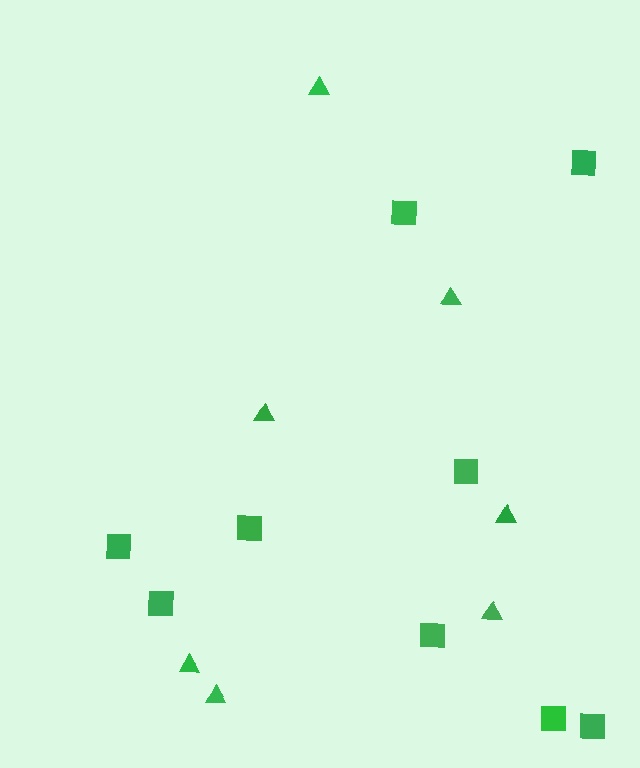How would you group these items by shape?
There are 2 groups: one group of squares (9) and one group of triangles (7).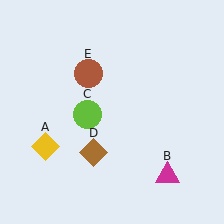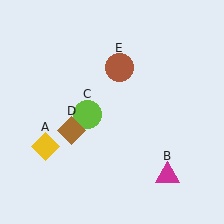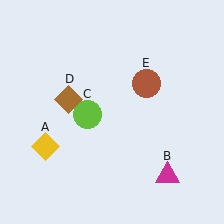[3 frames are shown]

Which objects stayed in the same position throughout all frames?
Yellow diamond (object A) and magenta triangle (object B) and lime circle (object C) remained stationary.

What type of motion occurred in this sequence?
The brown diamond (object D), brown circle (object E) rotated clockwise around the center of the scene.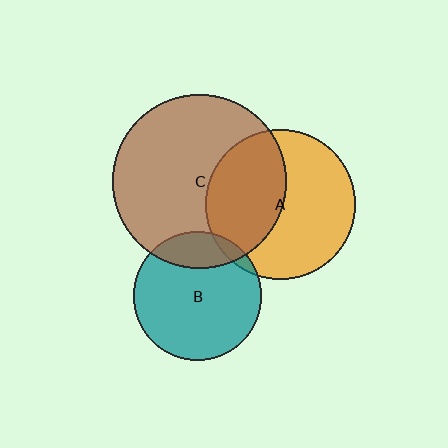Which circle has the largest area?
Circle C (brown).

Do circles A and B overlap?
Yes.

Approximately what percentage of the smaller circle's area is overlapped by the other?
Approximately 5%.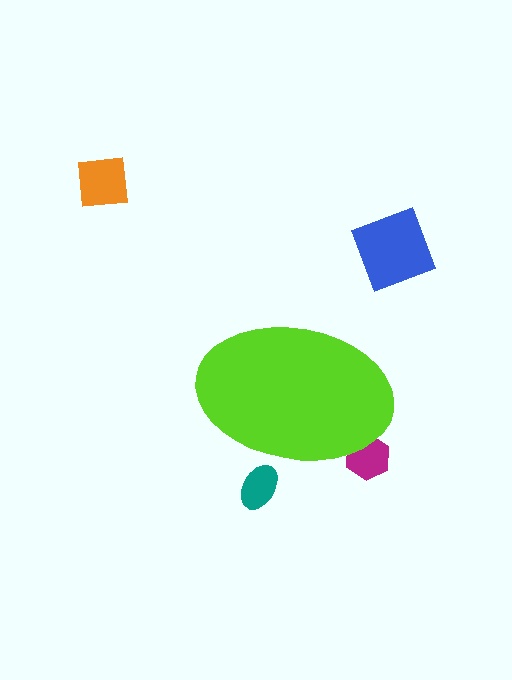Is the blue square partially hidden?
No, the blue square is fully visible.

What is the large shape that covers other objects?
A lime ellipse.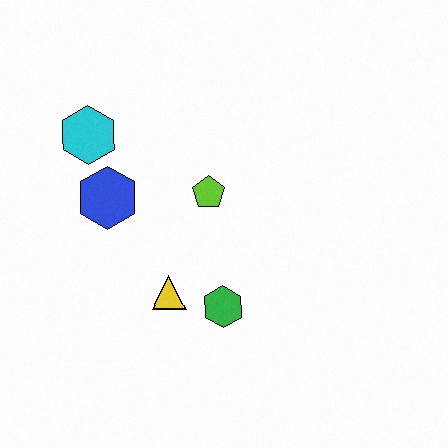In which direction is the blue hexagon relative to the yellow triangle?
The blue hexagon is above the yellow triangle.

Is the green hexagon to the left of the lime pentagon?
No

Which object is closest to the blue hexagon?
The cyan hexagon is closest to the blue hexagon.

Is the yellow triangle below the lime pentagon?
Yes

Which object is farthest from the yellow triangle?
The cyan hexagon is farthest from the yellow triangle.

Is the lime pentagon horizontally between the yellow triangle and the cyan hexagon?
No